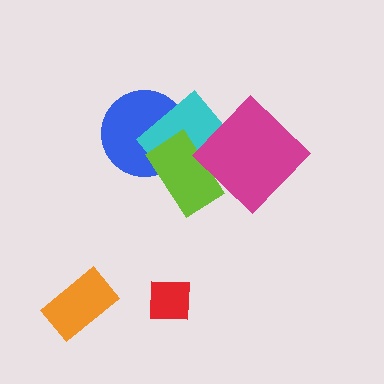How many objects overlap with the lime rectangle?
3 objects overlap with the lime rectangle.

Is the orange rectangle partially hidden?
No, no other shape covers it.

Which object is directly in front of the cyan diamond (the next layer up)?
The lime rectangle is directly in front of the cyan diamond.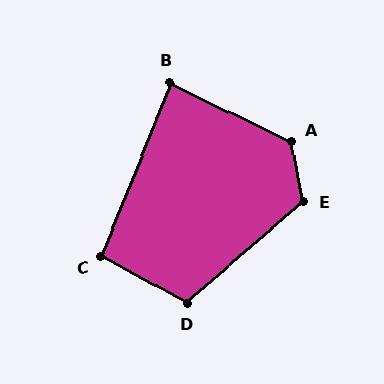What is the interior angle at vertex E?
Approximately 120 degrees (obtuse).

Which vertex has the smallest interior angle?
B, at approximately 86 degrees.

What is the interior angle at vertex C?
Approximately 97 degrees (obtuse).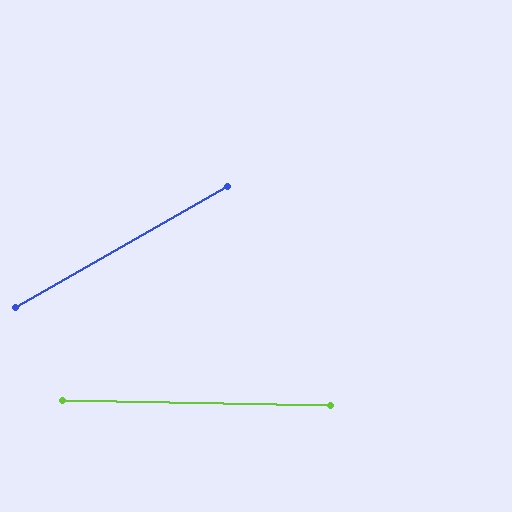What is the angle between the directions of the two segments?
Approximately 31 degrees.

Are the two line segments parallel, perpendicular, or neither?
Neither parallel nor perpendicular — they differ by about 31°.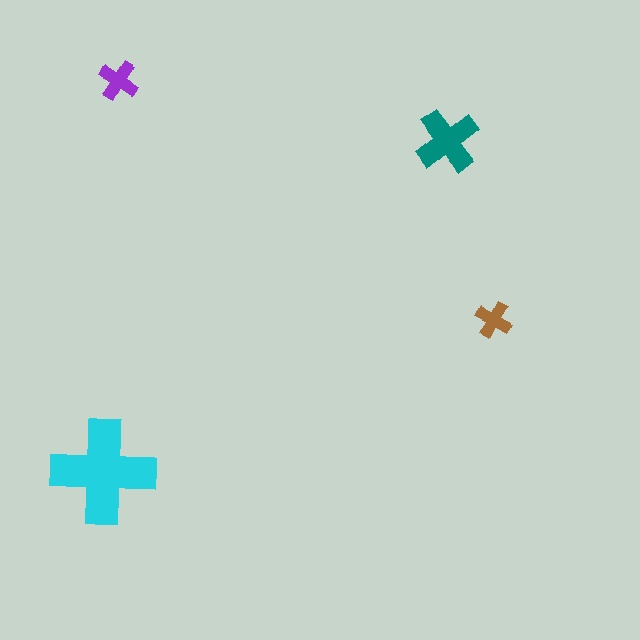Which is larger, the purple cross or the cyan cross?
The cyan one.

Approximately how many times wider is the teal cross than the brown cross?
About 2 times wider.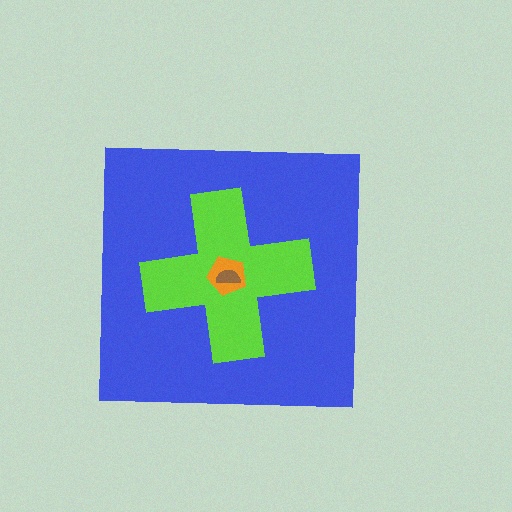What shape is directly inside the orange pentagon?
The brown semicircle.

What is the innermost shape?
The brown semicircle.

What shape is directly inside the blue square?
The lime cross.